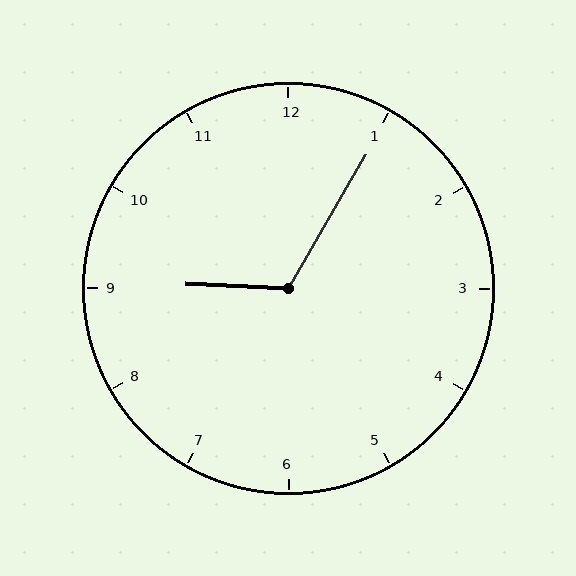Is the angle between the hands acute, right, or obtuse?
It is obtuse.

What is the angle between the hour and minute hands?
Approximately 118 degrees.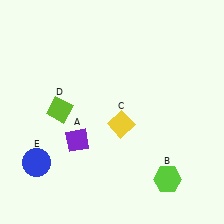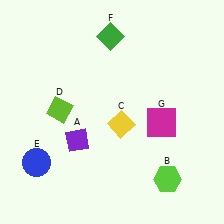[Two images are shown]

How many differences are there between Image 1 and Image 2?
There are 2 differences between the two images.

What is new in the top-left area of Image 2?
A green diamond (F) was added in the top-left area of Image 2.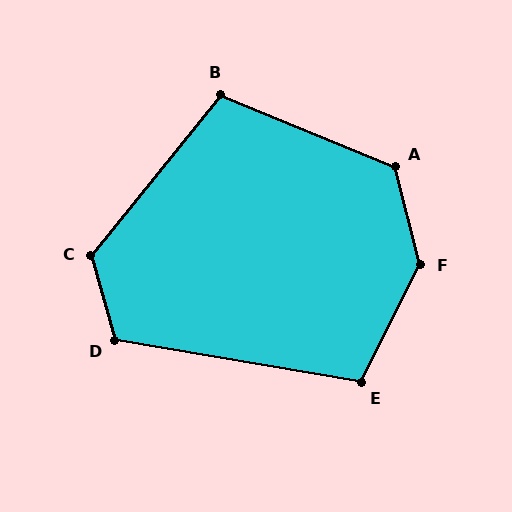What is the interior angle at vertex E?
Approximately 107 degrees (obtuse).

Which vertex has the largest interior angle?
F, at approximately 139 degrees.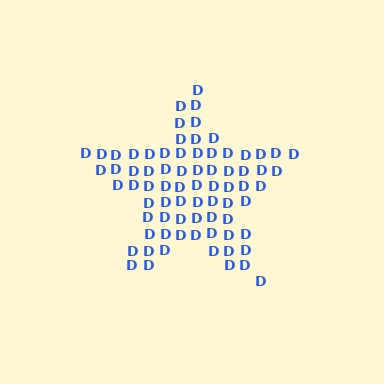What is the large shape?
The large shape is a star.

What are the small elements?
The small elements are letter D's.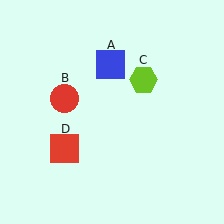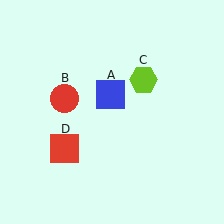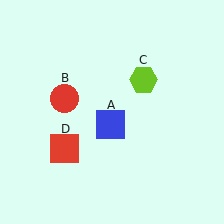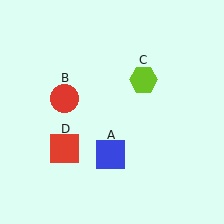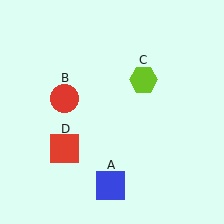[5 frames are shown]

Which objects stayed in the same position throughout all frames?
Red circle (object B) and lime hexagon (object C) and red square (object D) remained stationary.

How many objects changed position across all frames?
1 object changed position: blue square (object A).